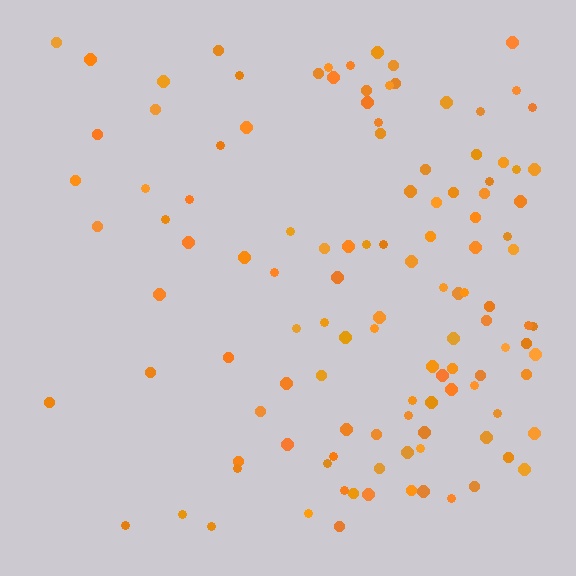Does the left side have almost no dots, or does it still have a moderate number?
Still a moderate number, just noticeably fewer than the right.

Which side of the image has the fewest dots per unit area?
The left.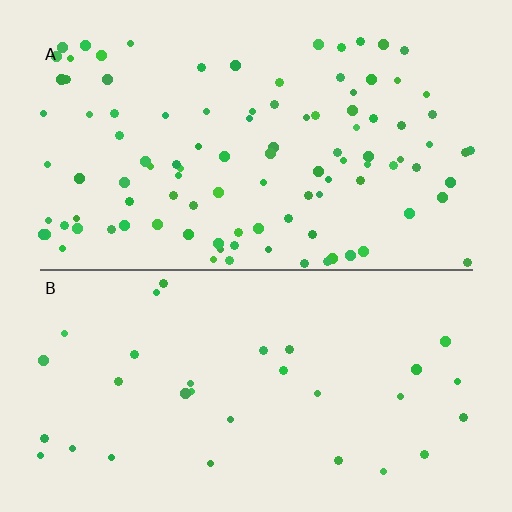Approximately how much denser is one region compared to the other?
Approximately 3.3× — region A over region B.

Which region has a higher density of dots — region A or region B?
A (the top).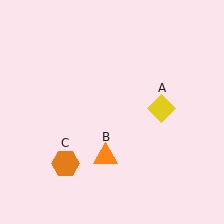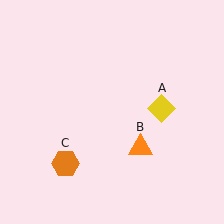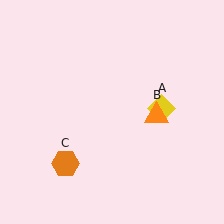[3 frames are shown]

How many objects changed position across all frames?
1 object changed position: orange triangle (object B).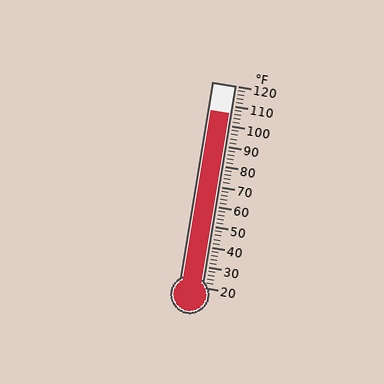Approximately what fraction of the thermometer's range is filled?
The thermometer is filled to approximately 85% of its range.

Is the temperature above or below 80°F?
The temperature is above 80°F.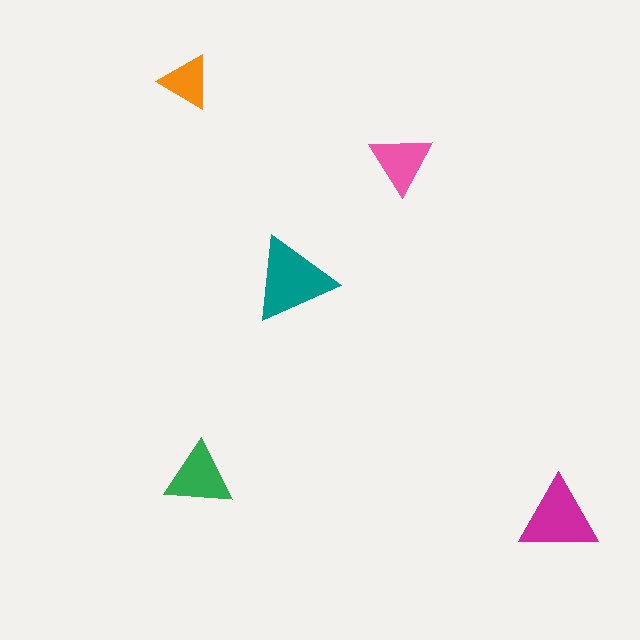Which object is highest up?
The orange triangle is topmost.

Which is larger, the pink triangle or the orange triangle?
The pink one.